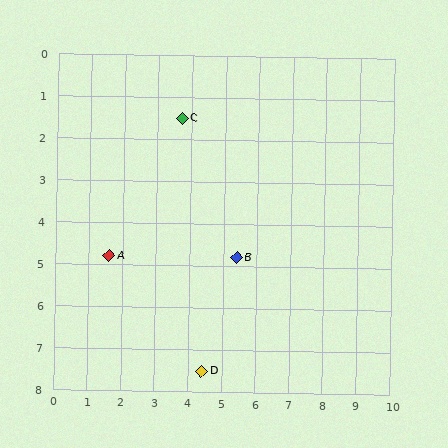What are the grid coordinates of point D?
Point D is at approximately (4.4, 7.5).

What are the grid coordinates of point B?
Point B is at approximately (5.4, 4.8).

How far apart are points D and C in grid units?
Points D and C are about 6.0 grid units apart.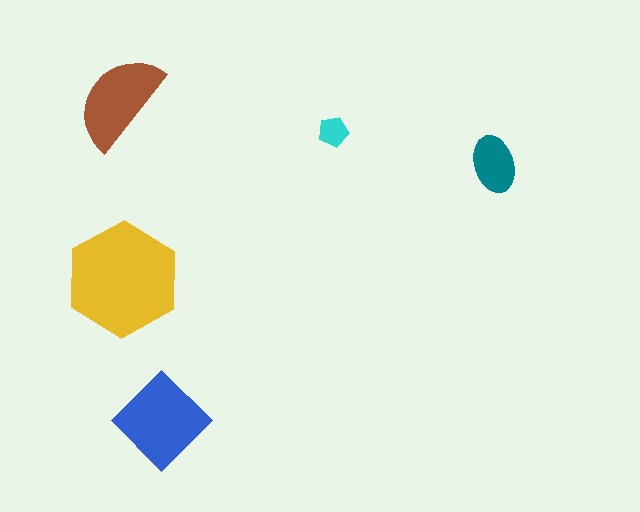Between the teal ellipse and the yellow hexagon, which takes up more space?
The yellow hexagon.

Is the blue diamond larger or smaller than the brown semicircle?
Larger.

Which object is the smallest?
The cyan pentagon.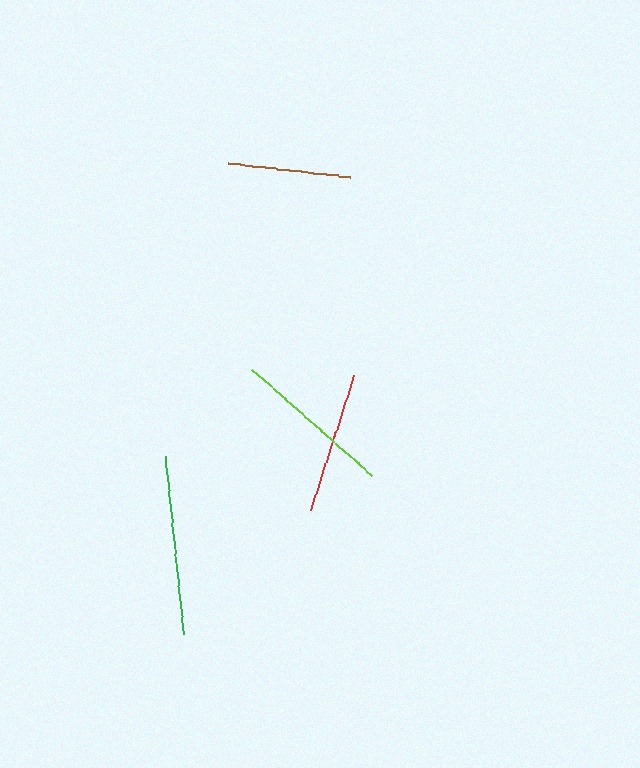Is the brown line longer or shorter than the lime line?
The lime line is longer than the brown line.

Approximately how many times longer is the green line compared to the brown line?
The green line is approximately 1.5 times the length of the brown line.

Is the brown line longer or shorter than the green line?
The green line is longer than the brown line.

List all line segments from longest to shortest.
From longest to shortest: green, lime, red, brown.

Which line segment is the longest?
The green line is the longest at approximately 179 pixels.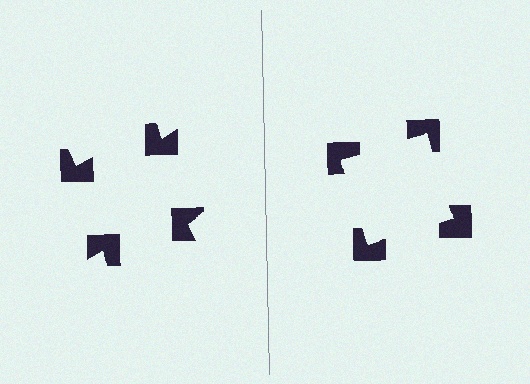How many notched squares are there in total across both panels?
8 — 4 on each side.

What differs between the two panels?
The notched squares are positioned identically on both sides; only the wedge orientations differ. On the right they align to a square; on the left they are misaligned.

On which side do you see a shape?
An illusory square appears on the right side. On the left side the wedge cuts are rotated, so no coherent shape forms.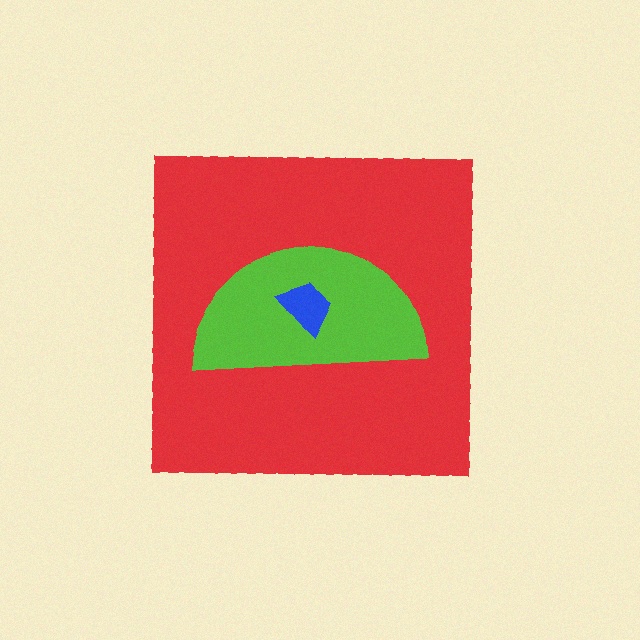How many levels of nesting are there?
3.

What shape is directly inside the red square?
The lime semicircle.